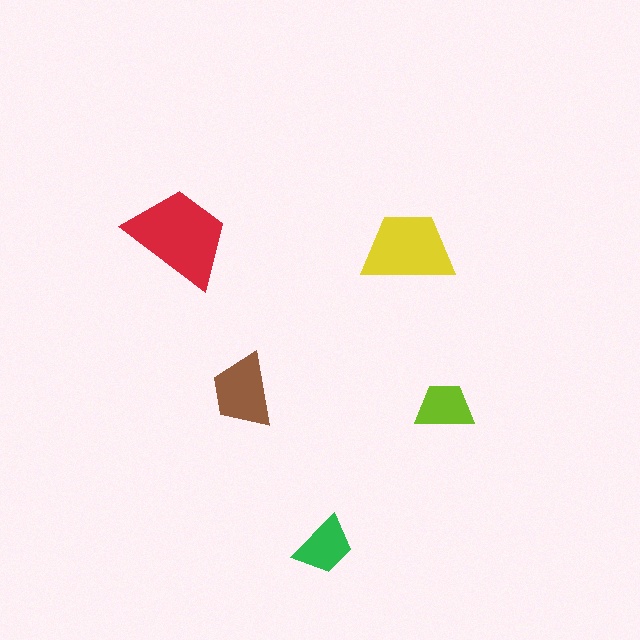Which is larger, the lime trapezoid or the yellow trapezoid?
The yellow one.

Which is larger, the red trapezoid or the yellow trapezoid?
The red one.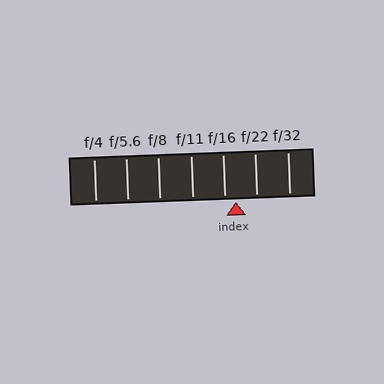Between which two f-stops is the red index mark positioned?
The index mark is between f/16 and f/22.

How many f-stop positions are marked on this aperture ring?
There are 7 f-stop positions marked.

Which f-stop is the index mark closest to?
The index mark is closest to f/16.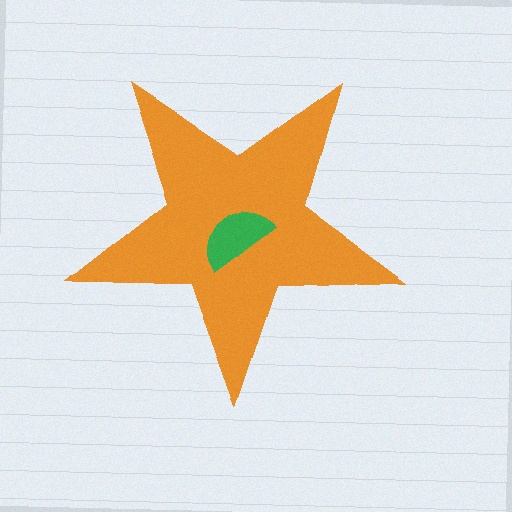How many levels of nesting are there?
2.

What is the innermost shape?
The green semicircle.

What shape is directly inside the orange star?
The green semicircle.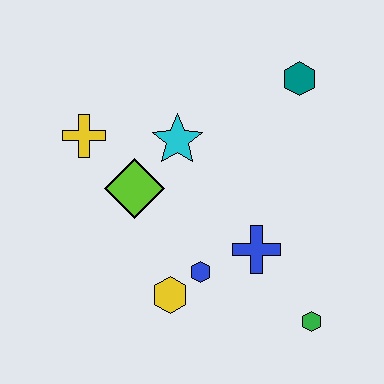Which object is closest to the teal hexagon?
The cyan star is closest to the teal hexagon.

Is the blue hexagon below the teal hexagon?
Yes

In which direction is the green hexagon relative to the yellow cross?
The green hexagon is to the right of the yellow cross.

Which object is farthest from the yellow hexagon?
The teal hexagon is farthest from the yellow hexagon.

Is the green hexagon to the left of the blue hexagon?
No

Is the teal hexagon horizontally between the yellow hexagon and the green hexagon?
Yes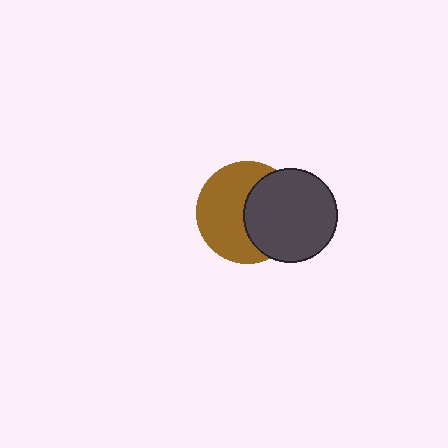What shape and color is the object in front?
The object in front is a dark gray circle.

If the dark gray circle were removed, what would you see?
You would see the complete brown circle.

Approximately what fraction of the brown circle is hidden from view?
Roughly 43% of the brown circle is hidden behind the dark gray circle.